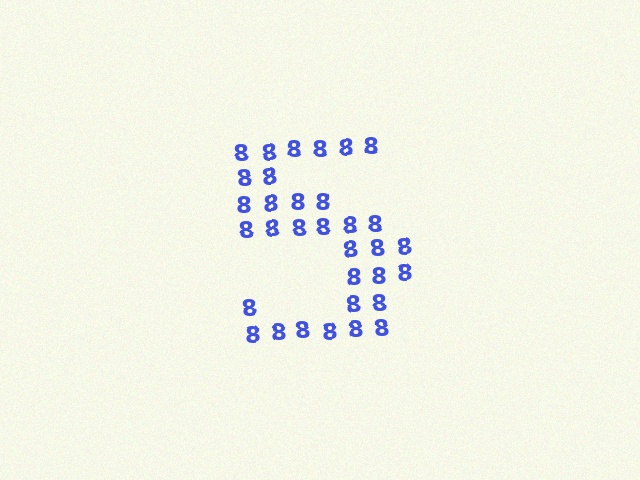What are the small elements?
The small elements are digit 8's.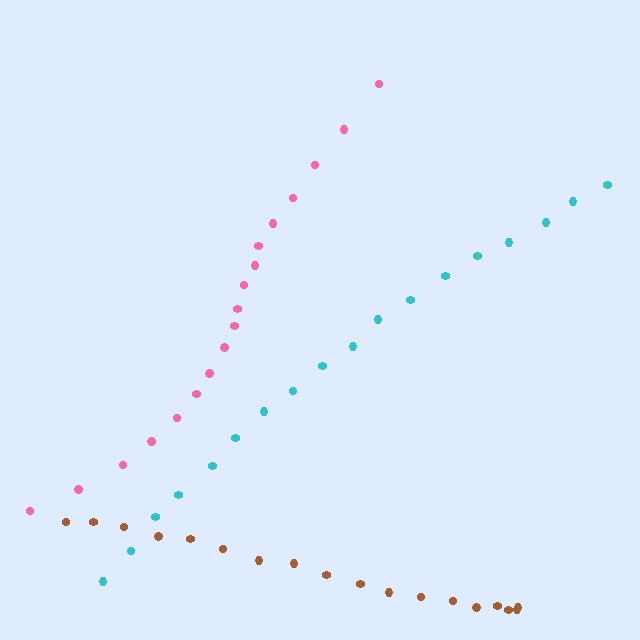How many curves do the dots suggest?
There are 3 distinct paths.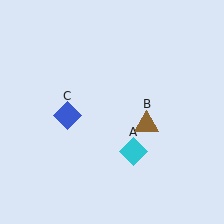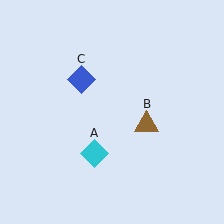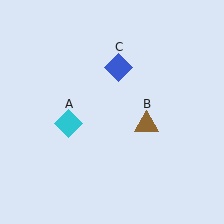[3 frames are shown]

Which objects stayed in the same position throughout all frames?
Brown triangle (object B) remained stationary.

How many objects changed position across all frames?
2 objects changed position: cyan diamond (object A), blue diamond (object C).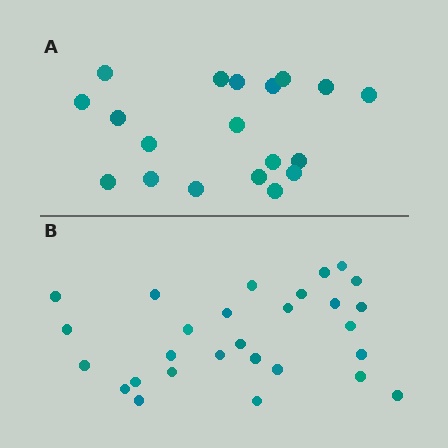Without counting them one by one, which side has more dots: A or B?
Region B (the bottom region) has more dots.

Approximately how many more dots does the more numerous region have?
Region B has roughly 8 or so more dots than region A.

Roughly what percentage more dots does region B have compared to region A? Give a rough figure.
About 45% more.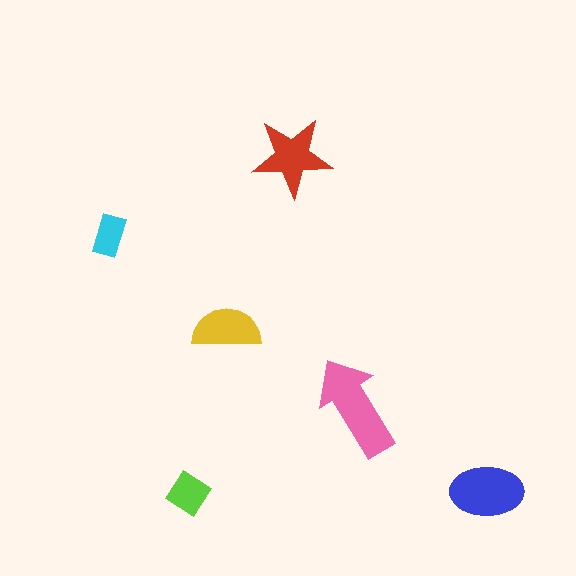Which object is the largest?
The pink arrow.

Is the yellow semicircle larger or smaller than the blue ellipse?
Smaller.